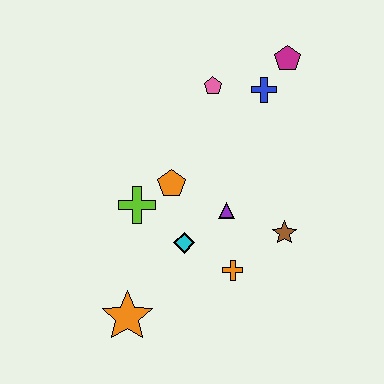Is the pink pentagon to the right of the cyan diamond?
Yes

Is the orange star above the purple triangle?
No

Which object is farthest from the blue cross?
The orange star is farthest from the blue cross.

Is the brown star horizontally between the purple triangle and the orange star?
No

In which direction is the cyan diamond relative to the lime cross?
The cyan diamond is to the right of the lime cross.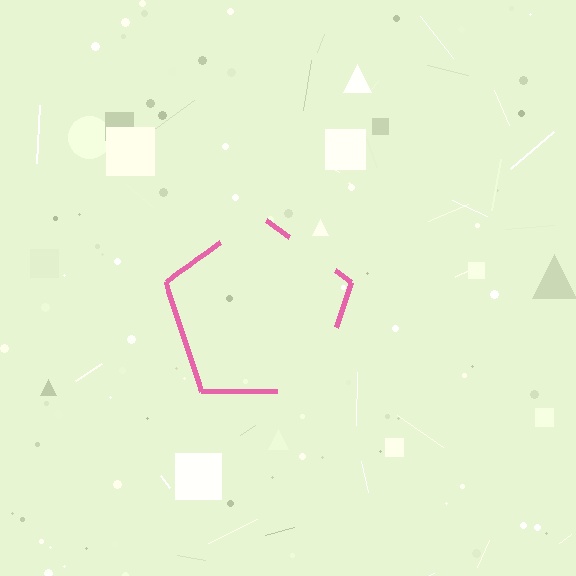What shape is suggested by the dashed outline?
The dashed outline suggests a pentagon.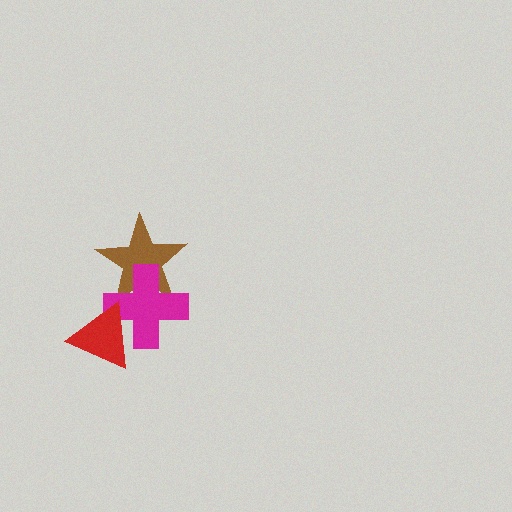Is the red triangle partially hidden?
No, no other shape covers it.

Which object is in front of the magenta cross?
The red triangle is in front of the magenta cross.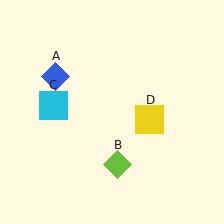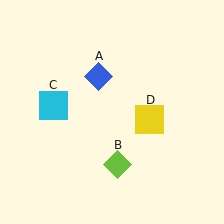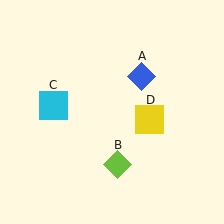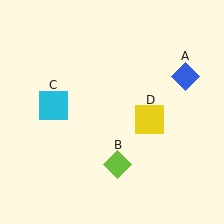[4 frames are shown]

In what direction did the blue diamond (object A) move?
The blue diamond (object A) moved right.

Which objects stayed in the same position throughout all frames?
Lime diamond (object B) and cyan square (object C) and yellow square (object D) remained stationary.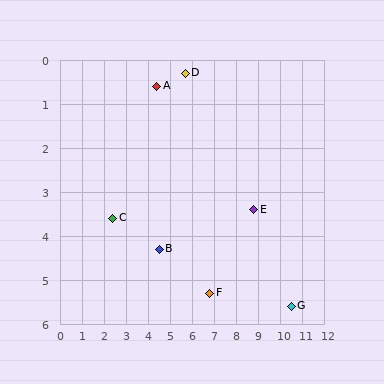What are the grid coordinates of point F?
Point F is at approximately (6.8, 5.3).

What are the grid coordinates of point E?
Point E is at approximately (8.8, 3.4).